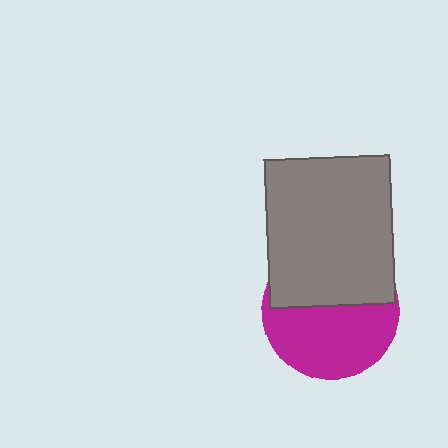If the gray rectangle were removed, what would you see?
You would see the complete magenta circle.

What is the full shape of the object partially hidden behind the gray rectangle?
The partially hidden object is a magenta circle.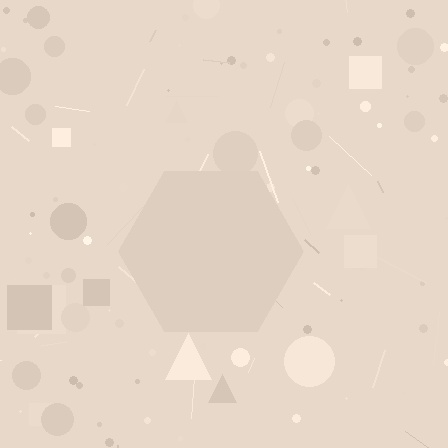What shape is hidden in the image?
A hexagon is hidden in the image.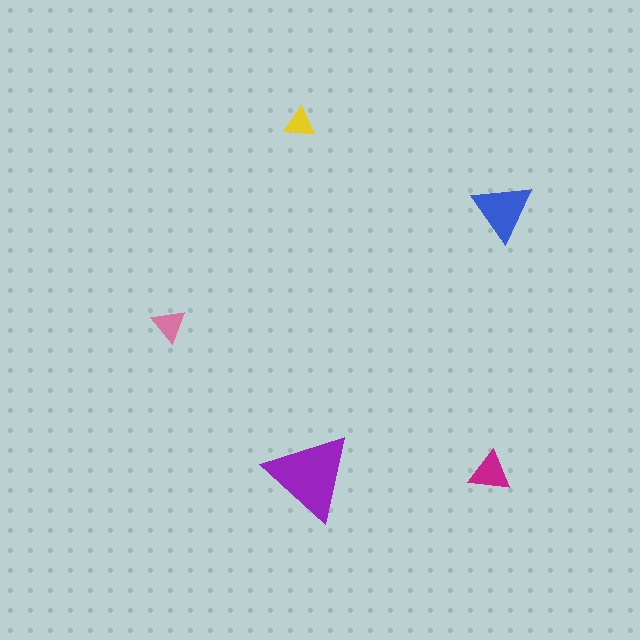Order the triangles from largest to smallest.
the purple one, the blue one, the magenta one, the pink one, the yellow one.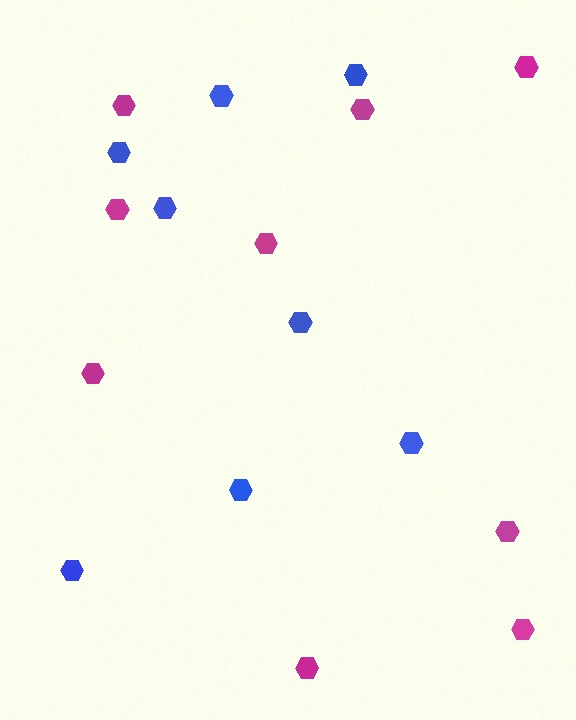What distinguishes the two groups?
There are 2 groups: one group of blue hexagons (8) and one group of magenta hexagons (9).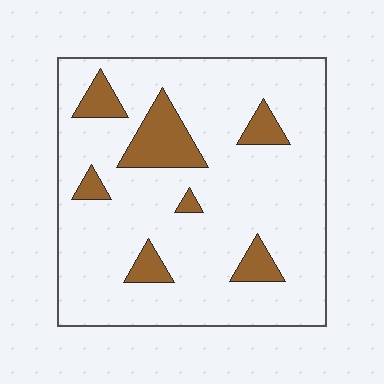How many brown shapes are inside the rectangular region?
7.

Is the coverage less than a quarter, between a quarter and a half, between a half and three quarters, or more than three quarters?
Less than a quarter.